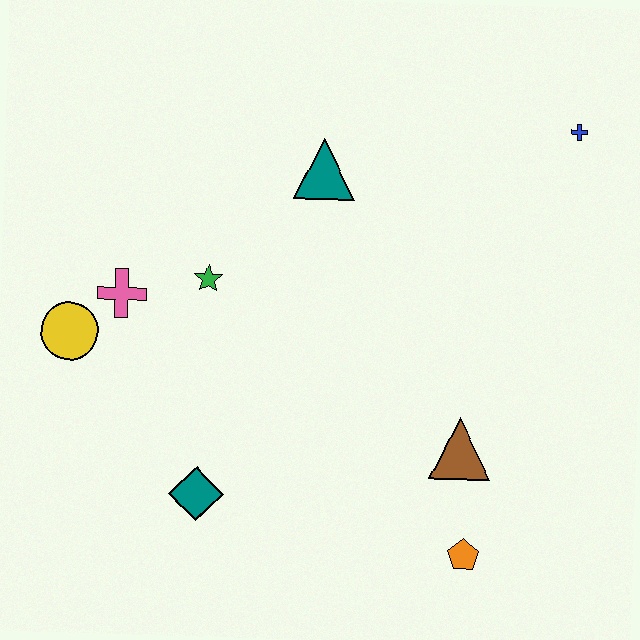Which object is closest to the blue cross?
The teal triangle is closest to the blue cross.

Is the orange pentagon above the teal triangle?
No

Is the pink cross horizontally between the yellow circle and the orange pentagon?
Yes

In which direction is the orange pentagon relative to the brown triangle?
The orange pentagon is below the brown triangle.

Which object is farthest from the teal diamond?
The blue cross is farthest from the teal diamond.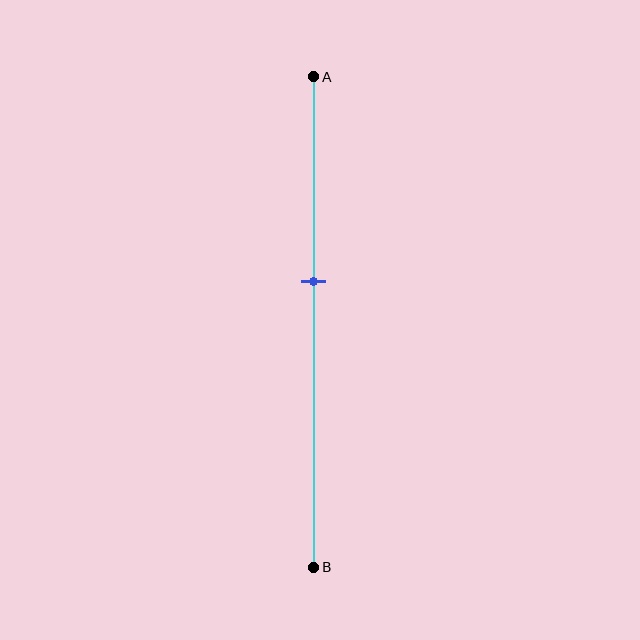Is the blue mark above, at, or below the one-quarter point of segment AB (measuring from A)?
The blue mark is below the one-quarter point of segment AB.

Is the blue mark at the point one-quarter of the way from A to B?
No, the mark is at about 40% from A, not at the 25% one-quarter point.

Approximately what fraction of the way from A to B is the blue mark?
The blue mark is approximately 40% of the way from A to B.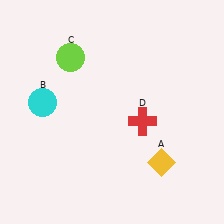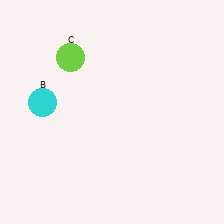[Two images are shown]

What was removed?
The yellow diamond (A), the red cross (D) were removed in Image 2.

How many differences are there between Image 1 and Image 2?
There are 2 differences between the two images.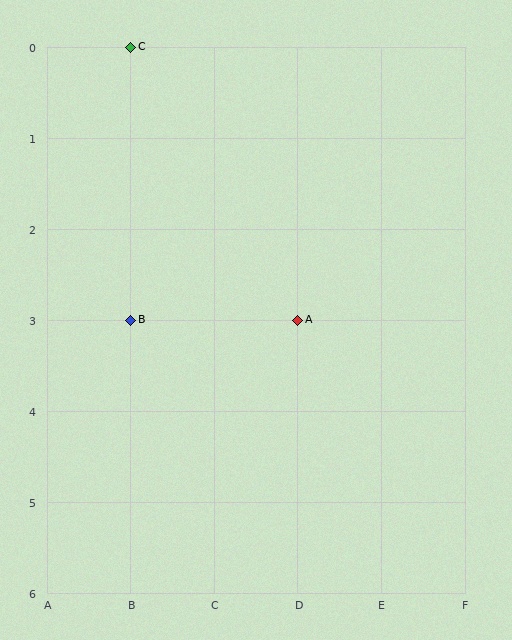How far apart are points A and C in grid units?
Points A and C are 2 columns and 3 rows apart (about 3.6 grid units diagonally).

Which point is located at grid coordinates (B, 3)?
Point B is at (B, 3).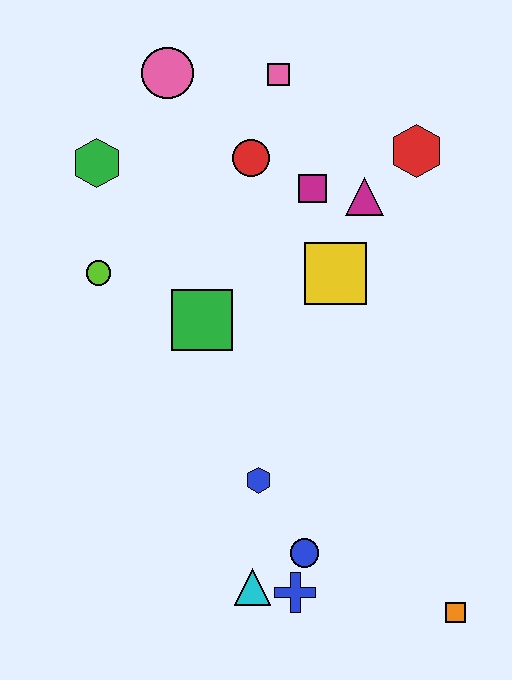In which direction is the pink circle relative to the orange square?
The pink circle is above the orange square.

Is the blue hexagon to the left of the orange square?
Yes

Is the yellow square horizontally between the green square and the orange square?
Yes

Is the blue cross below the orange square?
No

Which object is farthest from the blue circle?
The pink circle is farthest from the blue circle.